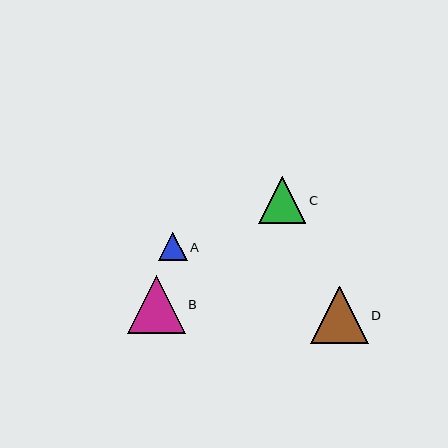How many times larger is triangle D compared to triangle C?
Triangle D is approximately 1.2 times the size of triangle C.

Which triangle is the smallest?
Triangle A is the smallest with a size of approximately 28 pixels.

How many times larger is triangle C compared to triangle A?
Triangle C is approximately 1.6 times the size of triangle A.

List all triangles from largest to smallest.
From largest to smallest: B, D, C, A.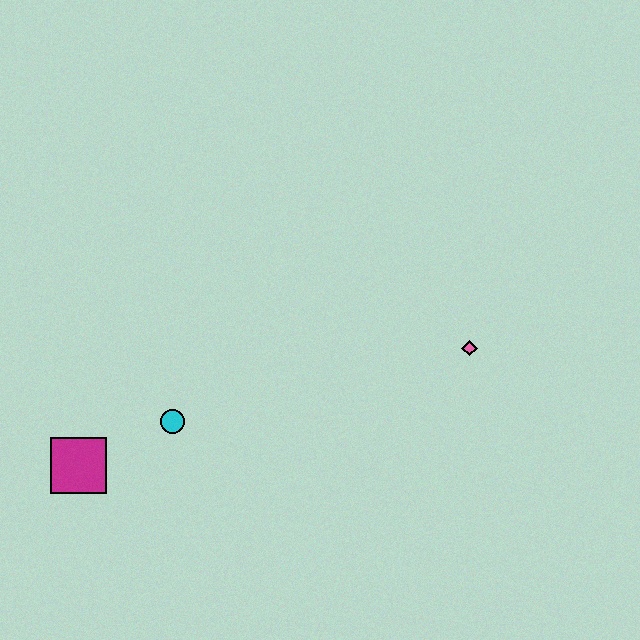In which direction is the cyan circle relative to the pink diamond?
The cyan circle is to the left of the pink diamond.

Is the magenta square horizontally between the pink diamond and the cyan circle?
No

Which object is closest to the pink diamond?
The cyan circle is closest to the pink diamond.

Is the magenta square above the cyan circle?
No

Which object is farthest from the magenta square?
The pink diamond is farthest from the magenta square.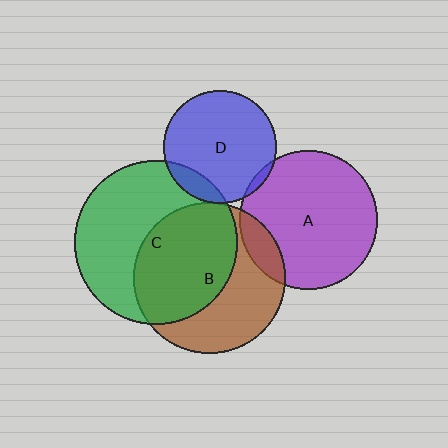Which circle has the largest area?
Circle C (green).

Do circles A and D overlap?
Yes.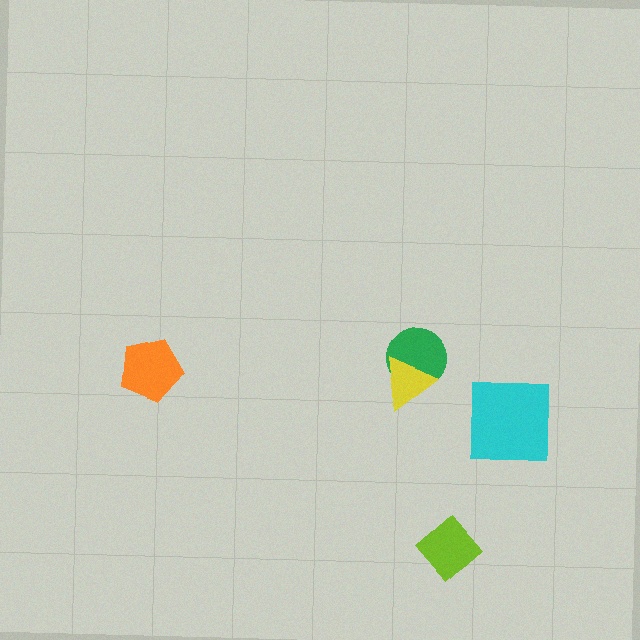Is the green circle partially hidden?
Yes, it is partially covered by another shape.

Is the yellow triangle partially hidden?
No, no other shape covers it.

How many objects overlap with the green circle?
1 object overlaps with the green circle.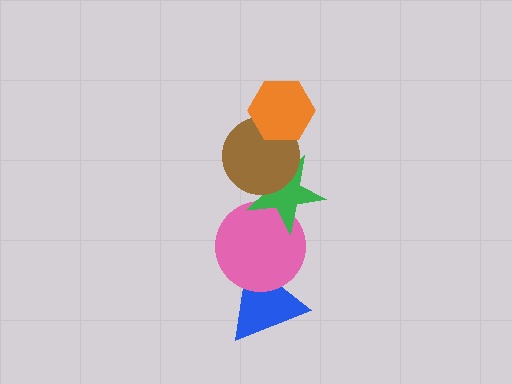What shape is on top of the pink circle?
The green star is on top of the pink circle.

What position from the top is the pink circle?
The pink circle is 4th from the top.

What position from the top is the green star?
The green star is 3rd from the top.